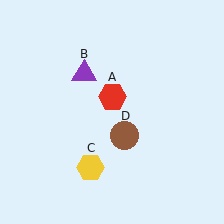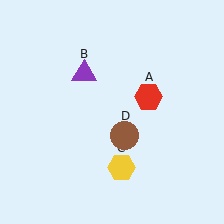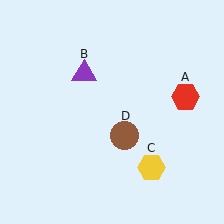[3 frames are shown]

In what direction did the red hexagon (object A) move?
The red hexagon (object A) moved right.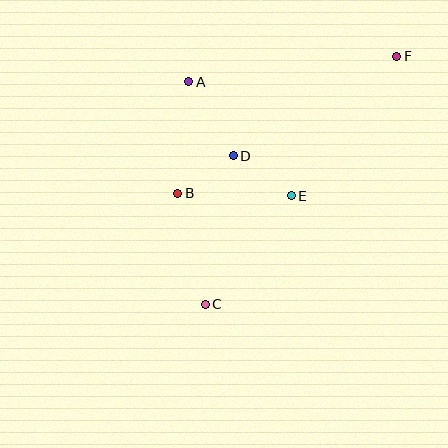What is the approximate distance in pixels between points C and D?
The distance between C and D is approximately 151 pixels.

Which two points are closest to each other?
Points B and D are closest to each other.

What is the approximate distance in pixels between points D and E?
The distance between D and E is approximately 71 pixels.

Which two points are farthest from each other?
Points C and F are farthest from each other.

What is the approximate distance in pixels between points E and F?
The distance between E and F is approximately 175 pixels.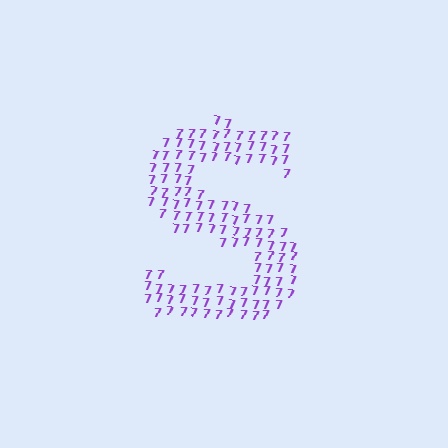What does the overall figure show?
The overall figure shows the letter S.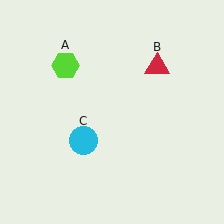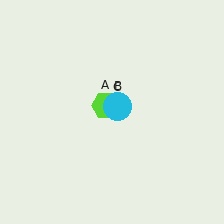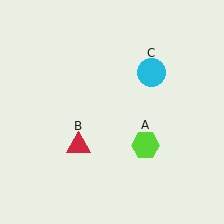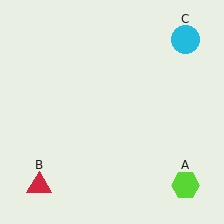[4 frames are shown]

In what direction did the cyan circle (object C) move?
The cyan circle (object C) moved up and to the right.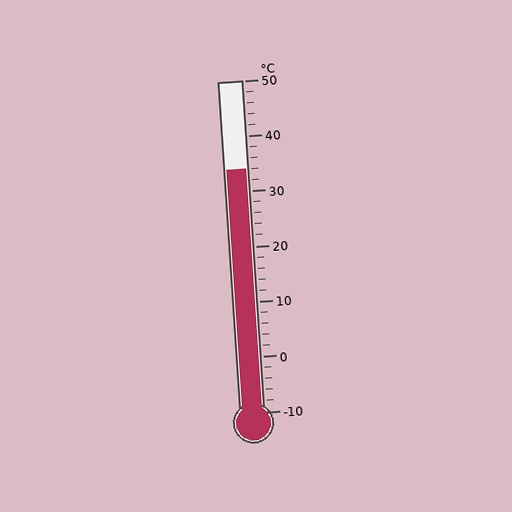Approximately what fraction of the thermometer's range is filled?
The thermometer is filled to approximately 75% of its range.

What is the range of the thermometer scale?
The thermometer scale ranges from -10°C to 50°C.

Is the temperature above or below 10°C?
The temperature is above 10°C.